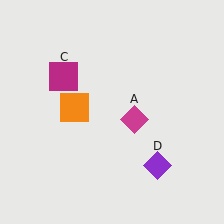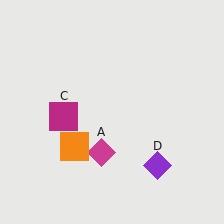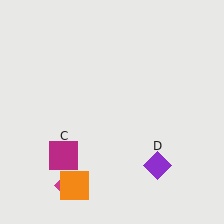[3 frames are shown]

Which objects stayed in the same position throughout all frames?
Purple diamond (object D) remained stationary.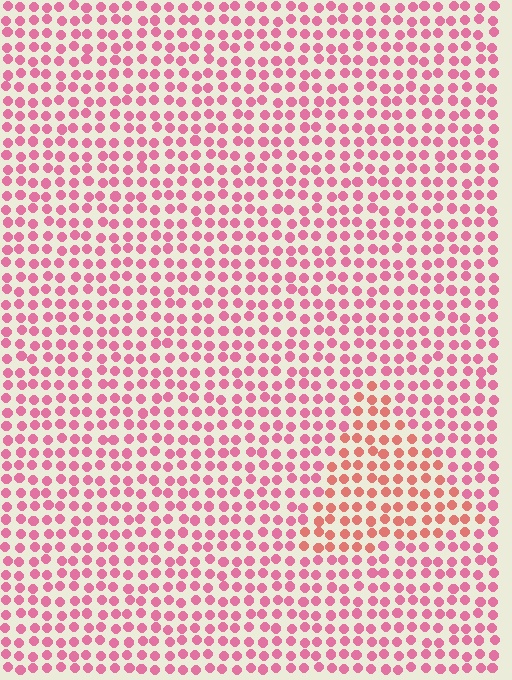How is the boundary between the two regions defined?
The boundary is defined purely by a slight shift in hue (about 28 degrees). Spacing, size, and orientation are identical on both sides.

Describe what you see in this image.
The image is filled with small pink elements in a uniform arrangement. A triangle-shaped region is visible where the elements are tinted to a slightly different hue, forming a subtle color boundary.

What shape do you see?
I see a triangle.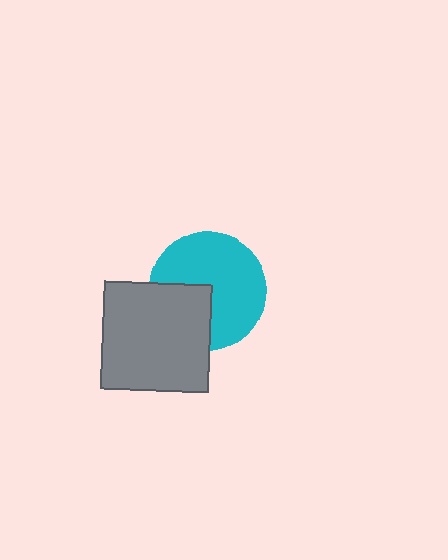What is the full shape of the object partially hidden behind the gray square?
The partially hidden object is a cyan circle.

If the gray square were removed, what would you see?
You would see the complete cyan circle.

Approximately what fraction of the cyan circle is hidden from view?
Roughly 31% of the cyan circle is hidden behind the gray square.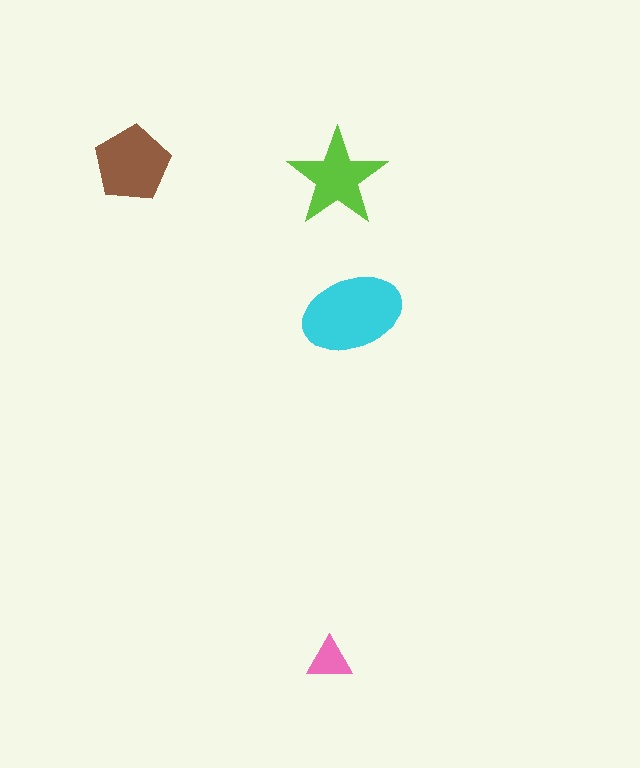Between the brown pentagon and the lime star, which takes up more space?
The brown pentagon.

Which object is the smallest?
The pink triangle.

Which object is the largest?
The cyan ellipse.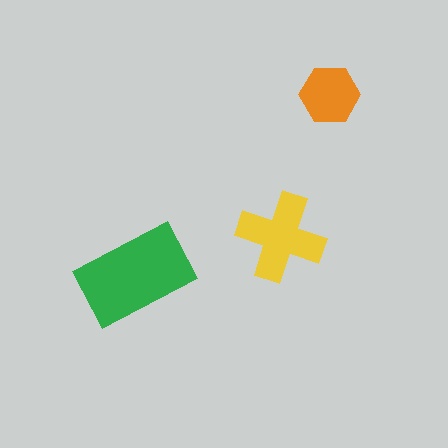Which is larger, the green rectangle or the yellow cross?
The green rectangle.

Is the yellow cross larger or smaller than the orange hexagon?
Larger.